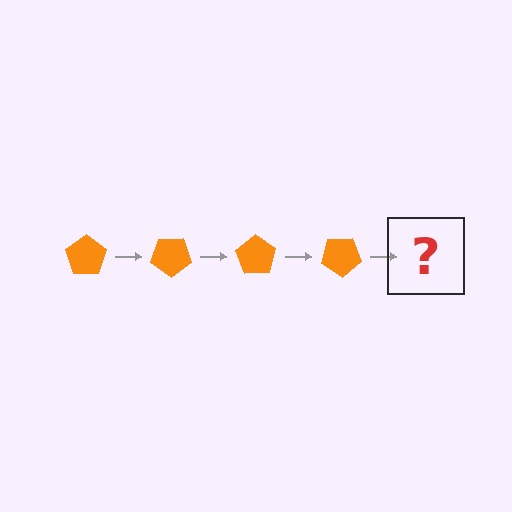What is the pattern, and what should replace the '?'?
The pattern is that the pentagon rotates 35 degrees each step. The '?' should be an orange pentagon rotated 140 degrees.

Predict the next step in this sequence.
The next step is an orange pentagon rotated 140 degrees.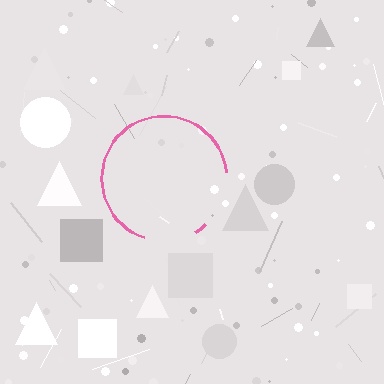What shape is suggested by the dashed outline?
The dashed outline suggests a circle.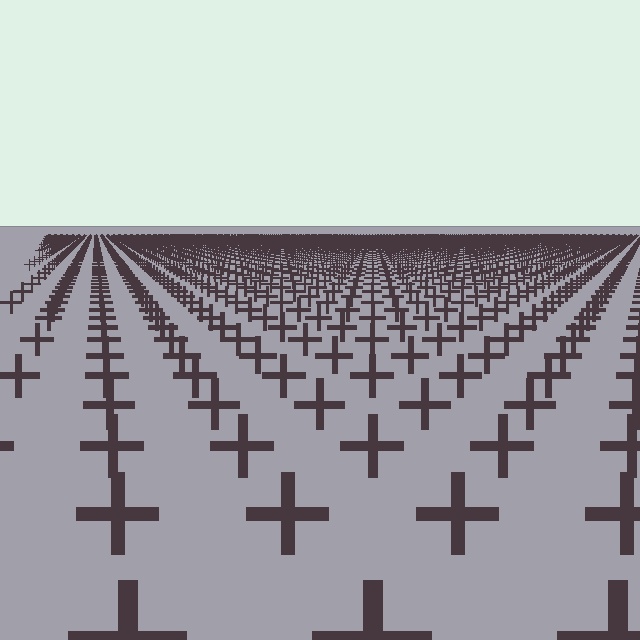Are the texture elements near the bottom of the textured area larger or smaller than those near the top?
Larger. Near the bottom, elements are closer to the viewer and appear at a bigger on-screen size.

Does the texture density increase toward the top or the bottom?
Density increases toward the top.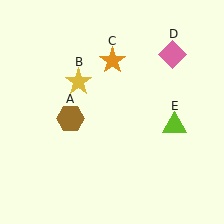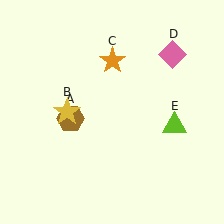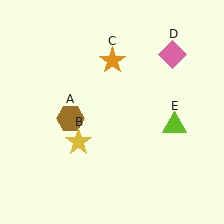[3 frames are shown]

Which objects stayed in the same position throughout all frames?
Brown hexagon (object A) and orange star (object C) and pink diamond (object D) and lime triangle (object E) remained stationary.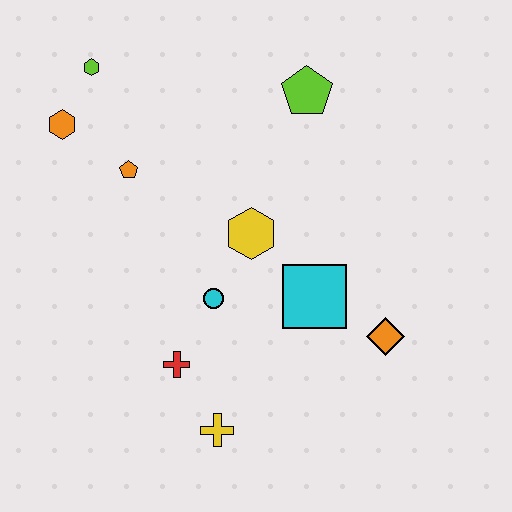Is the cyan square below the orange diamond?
No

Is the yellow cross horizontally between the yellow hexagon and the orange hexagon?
Yes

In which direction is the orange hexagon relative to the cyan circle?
The orange hexagon is above the cyan circle.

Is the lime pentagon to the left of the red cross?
No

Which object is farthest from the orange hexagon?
The orange diamond is farthest from the orange hexagon.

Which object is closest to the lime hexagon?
The orange hexagon is closest to the lime hexagon.